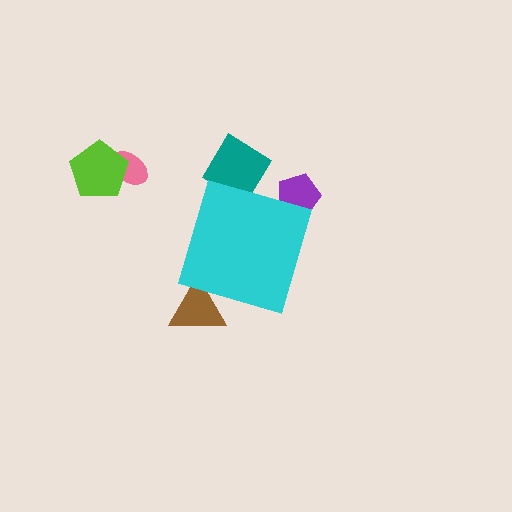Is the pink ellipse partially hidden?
No, the pink ellipse is fully visible.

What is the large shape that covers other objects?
A cyan diamond.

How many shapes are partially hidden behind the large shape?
3 shapes are partially hidden.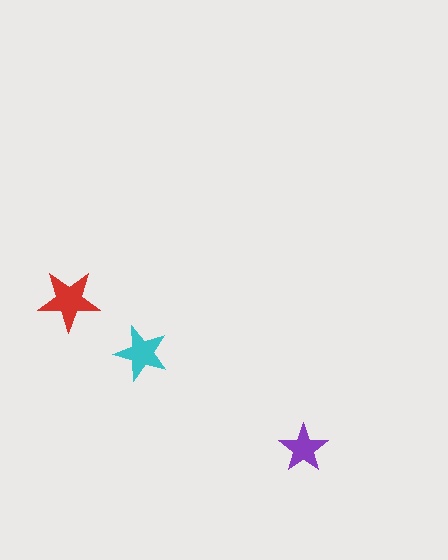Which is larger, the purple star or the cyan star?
The cyan one.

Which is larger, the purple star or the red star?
The red one.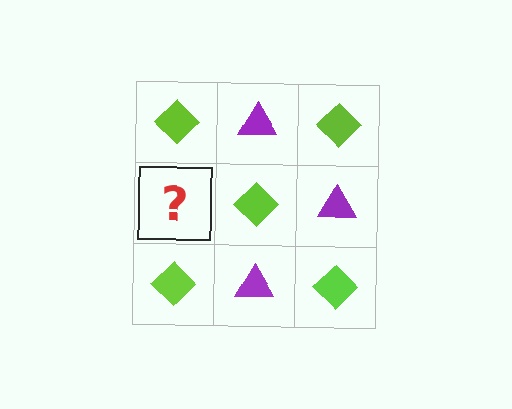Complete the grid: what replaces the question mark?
The question mark should be replaced with a purple triangle.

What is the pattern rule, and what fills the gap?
The rule is that it alternates lime diamond and purple triangle in a checkerboard pattern. The gap should be filled with a purple triangle.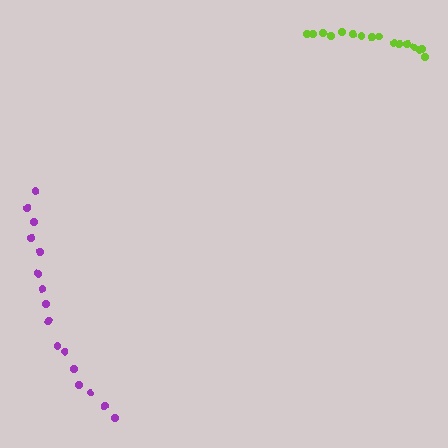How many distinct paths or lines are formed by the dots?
There are 2 distinct paths.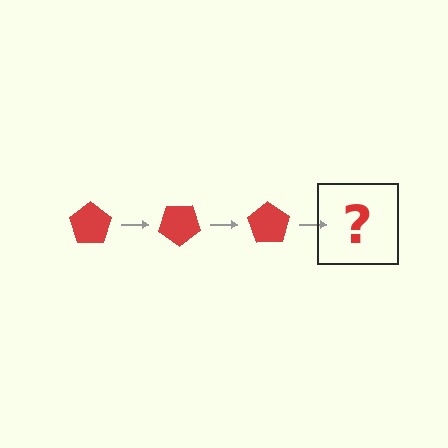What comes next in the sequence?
The next element should be a red pentagon rotated 105 degrees.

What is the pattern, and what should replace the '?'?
The pattern is that the pentagon rotates 35 degrees each step. The '?' should be a red pentagon rotated 105 degrees.